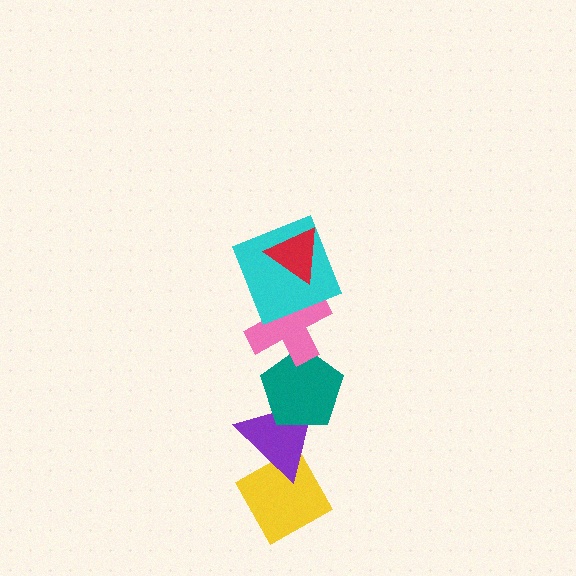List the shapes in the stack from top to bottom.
From top to bottom: the red triangle, the cyan square, the pink cross, the teal pentagon, the purple triangle, the yellow diamond.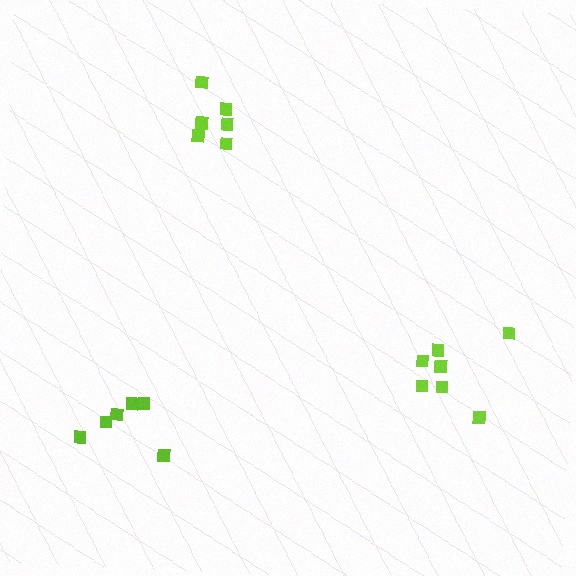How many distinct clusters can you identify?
There are 3 distinct clusters.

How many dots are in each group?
Group 1: 6 dots, Group 2: 7 dots, Group 3: 6 dots (19 total).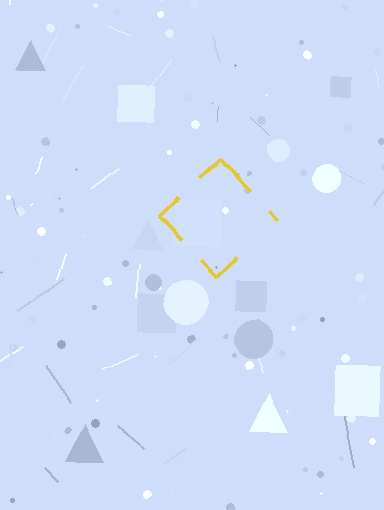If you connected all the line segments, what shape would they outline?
They would outline a diamond.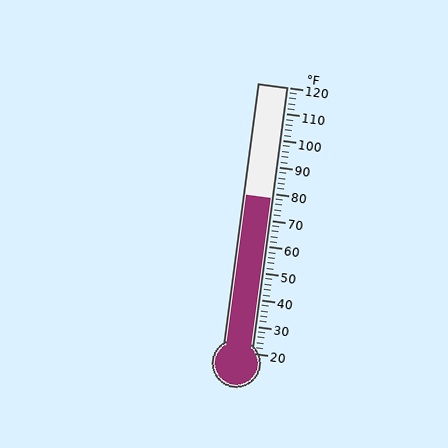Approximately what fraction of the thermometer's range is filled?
The thermometer is filled to approximately 60% of its range.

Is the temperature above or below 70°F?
The temperature is above 70°F.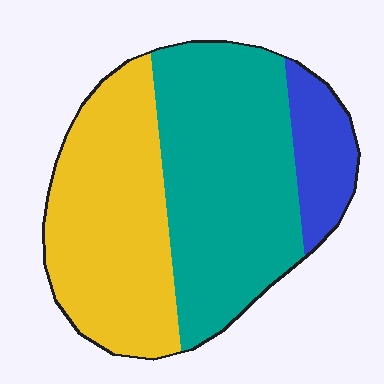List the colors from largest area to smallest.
From largest to smallest: teal, yellow, blue.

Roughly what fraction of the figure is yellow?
Yellow takes up between a quarter and a half of the figure.